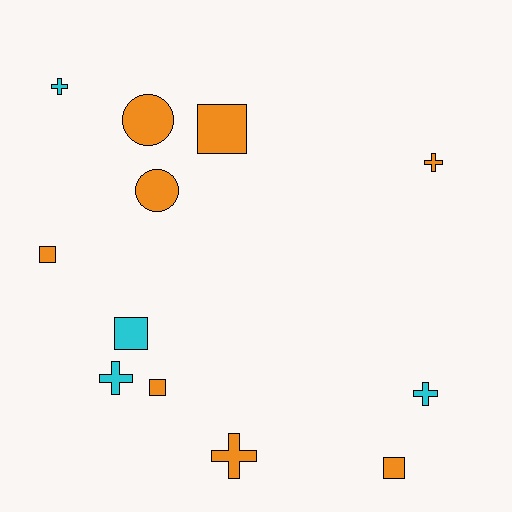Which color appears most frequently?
Orange, with 8 objects.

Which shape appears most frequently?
Square, with 5 objects.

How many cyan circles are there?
There are no cyan circles.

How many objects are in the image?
There are 12 objects.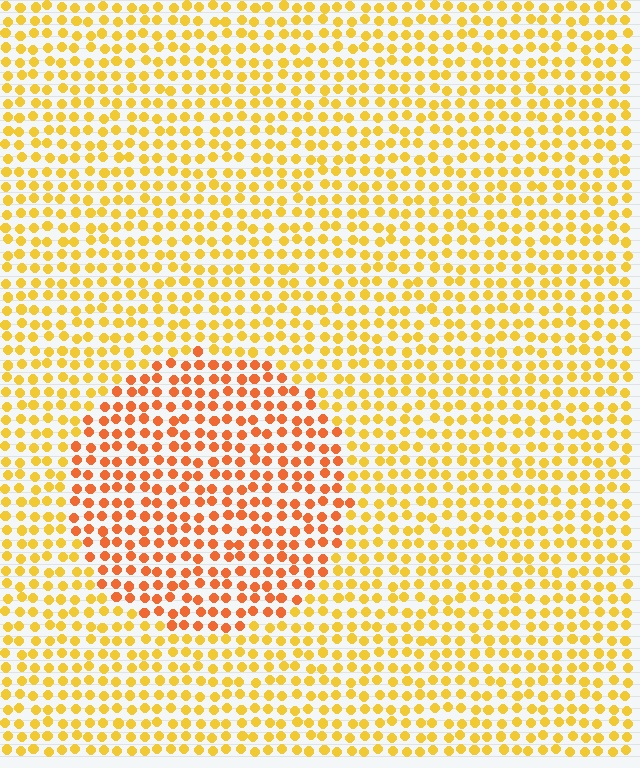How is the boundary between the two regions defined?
The boundary is defined purely by a slight shift in hue (about 31 degrees). Spacing, size, and orientation are identical on both sides.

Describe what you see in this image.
The image is filled with small yellow elements in a uniform arrangement. A circle-shaped region is visible where the elements are tinted to a slightly different hue, forming a subtle color boundary.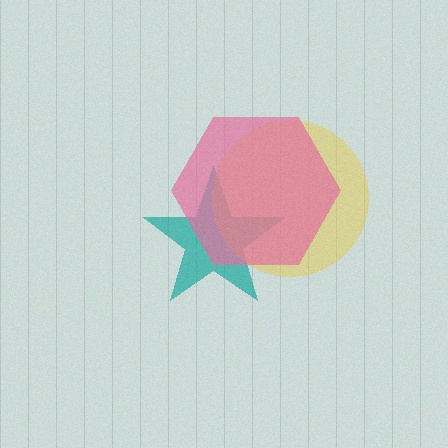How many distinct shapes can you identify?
There are 3 distinct shapes: a teal star, a yellow circle, a pink hexagon.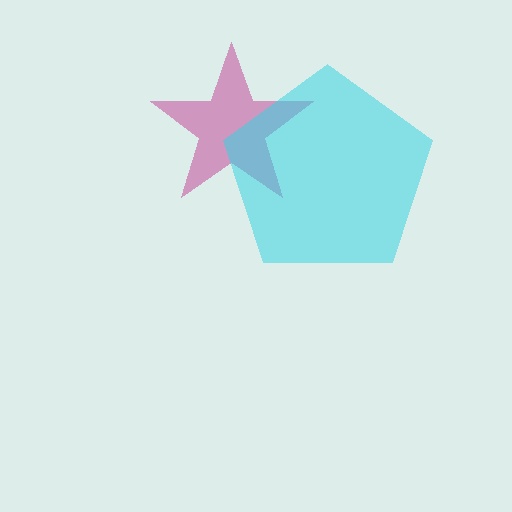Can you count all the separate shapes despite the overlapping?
Yes, there are 2 separate shapes.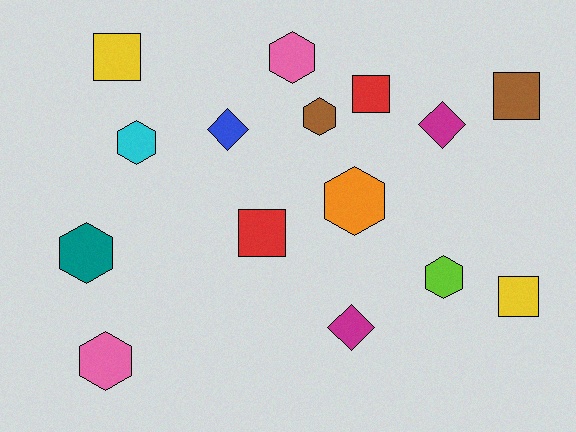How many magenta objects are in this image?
There are 2 magenta objects.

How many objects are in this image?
There are 15 objects.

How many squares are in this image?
There are 5 squares.